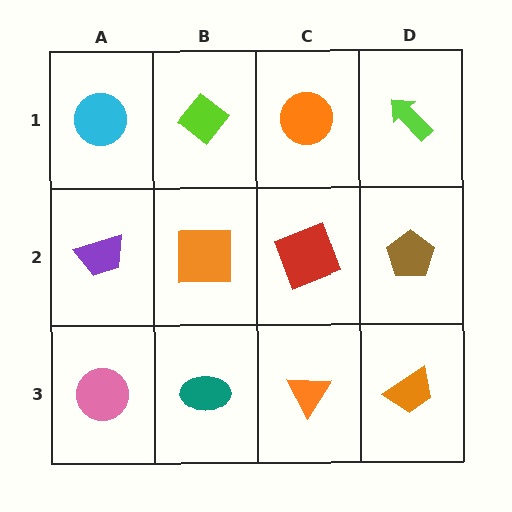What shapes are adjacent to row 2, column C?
An orange circle (row 1, column C), an orange triangle (row 3, column C), an orange square (row 2, column B), a brown pentagon (row 2, column D).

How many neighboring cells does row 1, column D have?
2.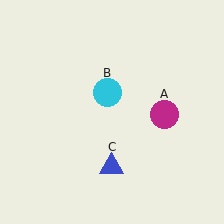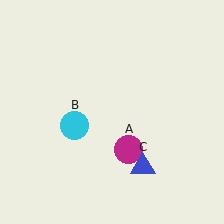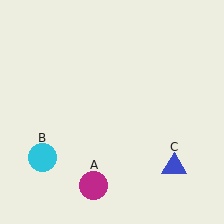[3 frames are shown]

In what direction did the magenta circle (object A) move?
The magenta circle (object A) moved down and to the left.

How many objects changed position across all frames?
3 objects changed position: magenta circle (object A), cyan circle (object B), blue triangle (object C).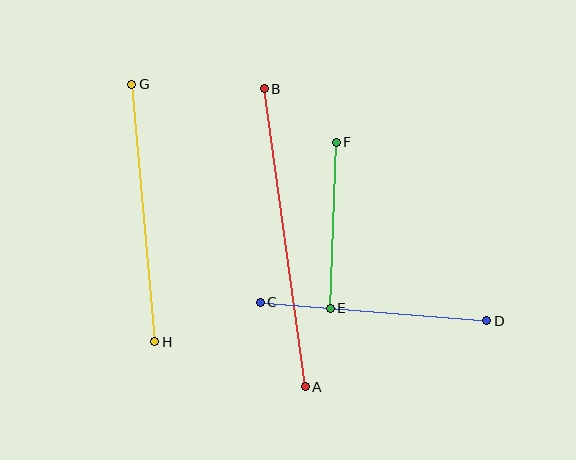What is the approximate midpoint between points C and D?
The midpoint is at approximately (374, 311) pixels.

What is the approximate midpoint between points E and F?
The midpoint is at approximately (333, 225) pixels.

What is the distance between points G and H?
The distance is approximately 258 pixels.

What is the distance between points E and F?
The distance is approximately 166 pixels.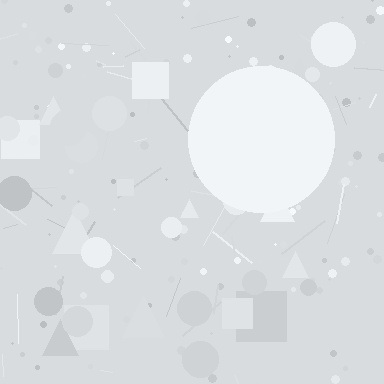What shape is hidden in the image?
A circle is hidden in the image.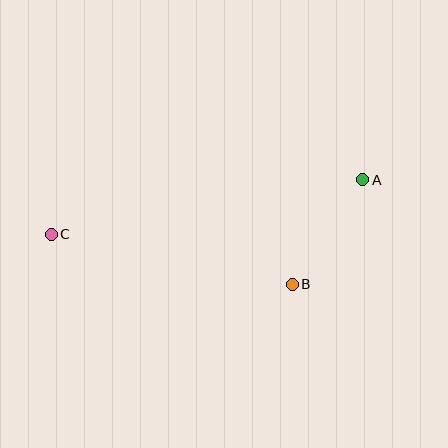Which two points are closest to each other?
Points A and B are closest to each other.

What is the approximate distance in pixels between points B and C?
The distance between B and C is approximately 246 pixels.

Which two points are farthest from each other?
Points A and C are farthest from each other.